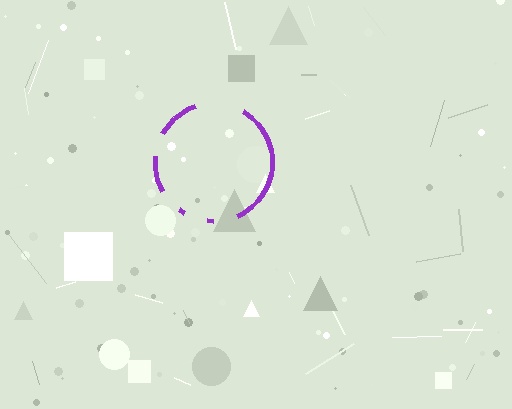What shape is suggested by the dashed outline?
The dashed outline suggests a circle.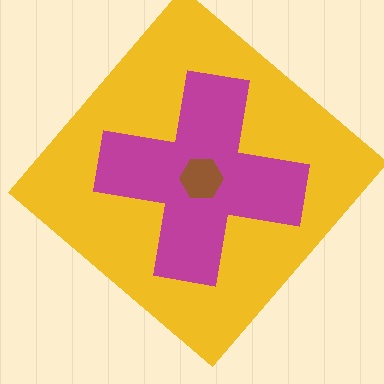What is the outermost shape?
The yellow diamond.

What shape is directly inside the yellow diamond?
The magenta cross.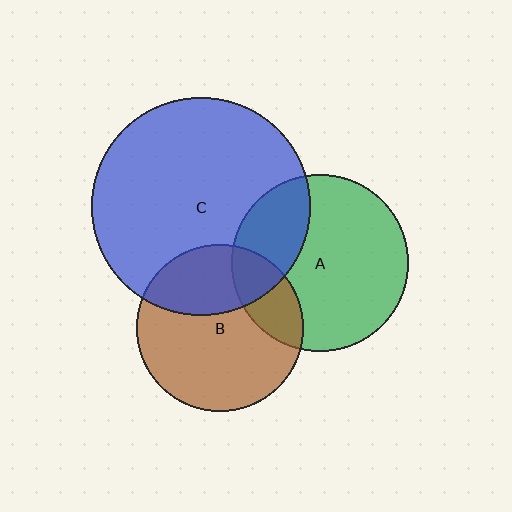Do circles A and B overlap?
Yes.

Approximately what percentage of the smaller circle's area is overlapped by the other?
Approximately 20%.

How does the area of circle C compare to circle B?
Approximately 1.7 times.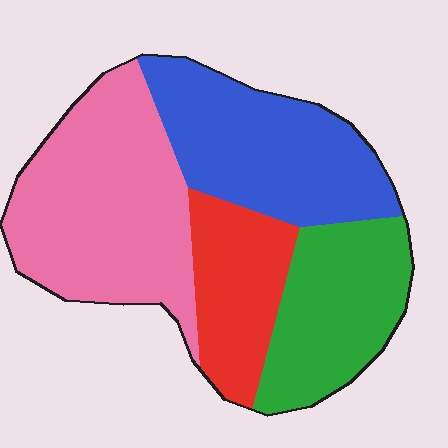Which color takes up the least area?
Red, at roughly 15%.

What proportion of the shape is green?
Green takes up about one fifth (1/5) of the shape.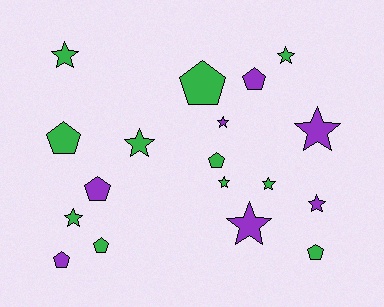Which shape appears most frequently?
Star, with 10 objects.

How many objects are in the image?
There are 18 objects.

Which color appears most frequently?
Green, with 11 objects.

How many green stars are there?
There are 6 green stars.